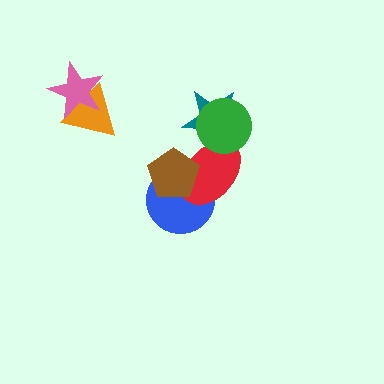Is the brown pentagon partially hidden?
No, no other shape covers it.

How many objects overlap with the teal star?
2 objects overlap with the teal star.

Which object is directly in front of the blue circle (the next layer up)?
The red ellipse is directly in front of the blue circle.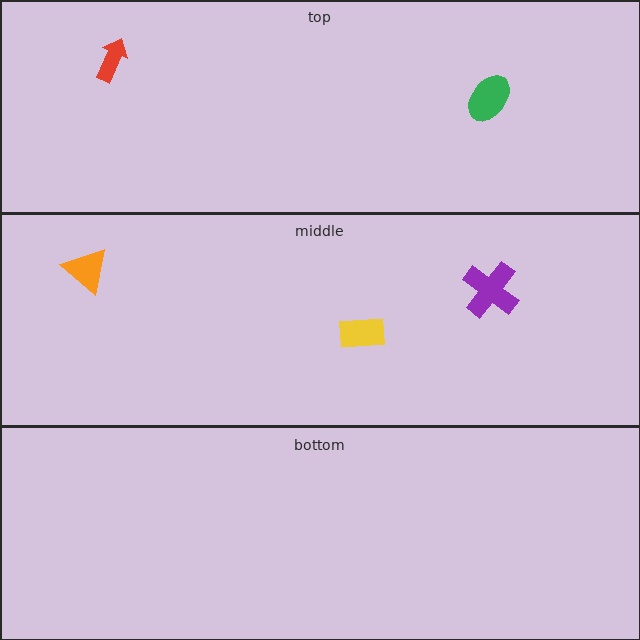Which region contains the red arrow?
The top region.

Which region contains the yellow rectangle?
The middle region.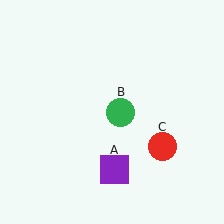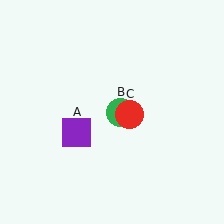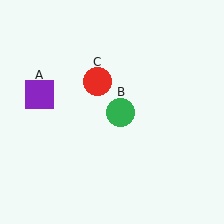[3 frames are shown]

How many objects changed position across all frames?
2 objects changed position: purple square (object A), red circle (object C).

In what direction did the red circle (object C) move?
The red circle (object C) moved up and to the left.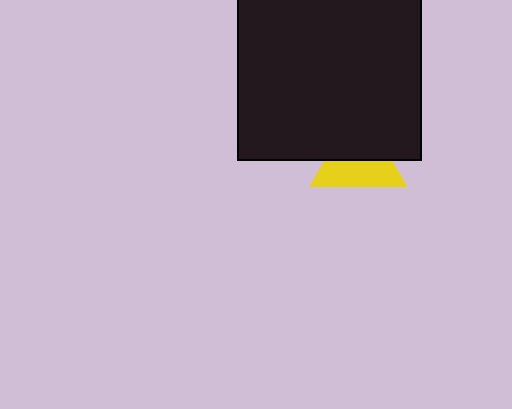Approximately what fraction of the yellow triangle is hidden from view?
Roughly 49% of the yellow triangle is hidden behind the black square.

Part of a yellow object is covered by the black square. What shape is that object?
It is a triangle.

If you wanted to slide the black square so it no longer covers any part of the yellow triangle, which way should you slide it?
Slide it up — that is the most direct way to separate the two shapes.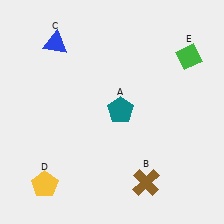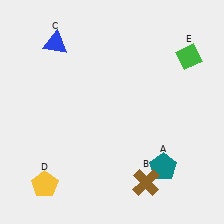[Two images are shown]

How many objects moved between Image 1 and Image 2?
1 object moved between the two images.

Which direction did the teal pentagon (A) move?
The teal pentagon (A) moved down.